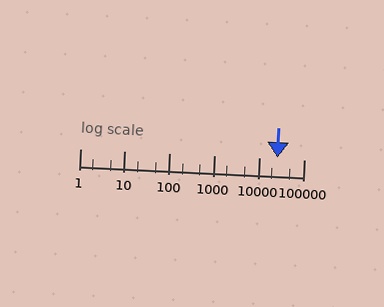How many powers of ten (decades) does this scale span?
The scale spans 5 decades, from 1 to 100000.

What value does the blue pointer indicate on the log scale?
The pointer indicates approximately 25000.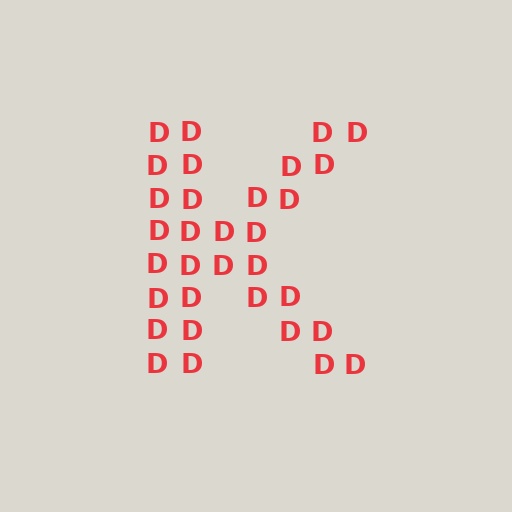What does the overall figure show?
The overall figure shows the letter K.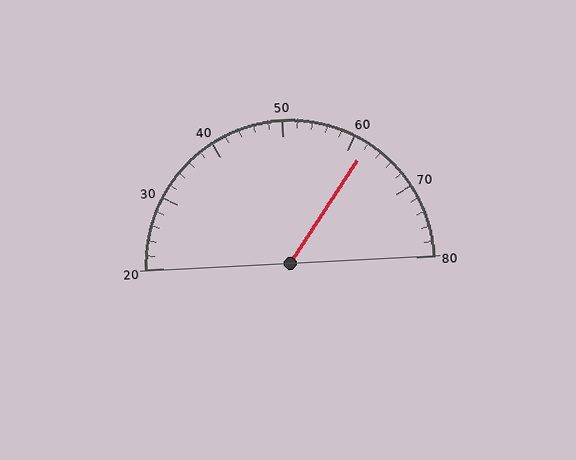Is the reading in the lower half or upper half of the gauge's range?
The reading is in the upper half of the range (20 to 80).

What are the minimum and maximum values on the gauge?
The gauge ranges from 20 to 80.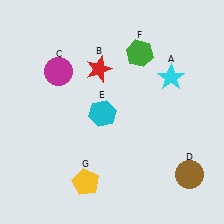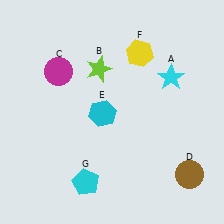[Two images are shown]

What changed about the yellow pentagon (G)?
In Image 1, G is yellow. In Image 2, it changed to cyan.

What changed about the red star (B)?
In Image 1, B is red. In Image 2, it changed to lime.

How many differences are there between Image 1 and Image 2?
There are 3 differences between the two images.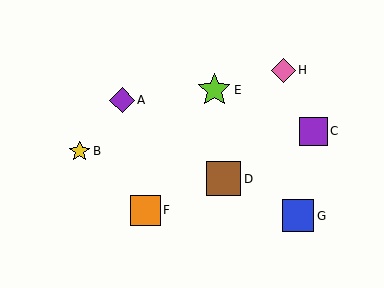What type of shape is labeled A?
Shape A is a purple diamond.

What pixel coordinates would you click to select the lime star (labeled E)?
Click at (214, 90) to select the lime star E.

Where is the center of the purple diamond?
The center of the purple diamond is at (122, 100).